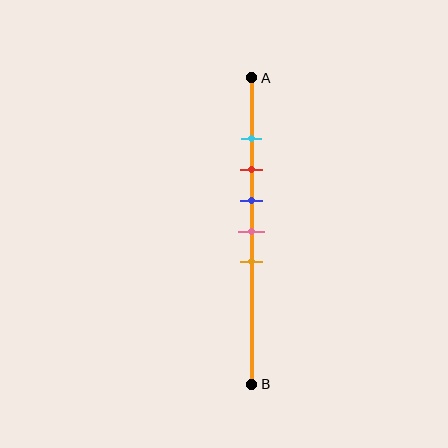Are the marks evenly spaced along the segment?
Yes, the marks are approximately evenly spaced.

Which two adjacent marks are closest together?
The cyan and red marks are the closest adjacent pair.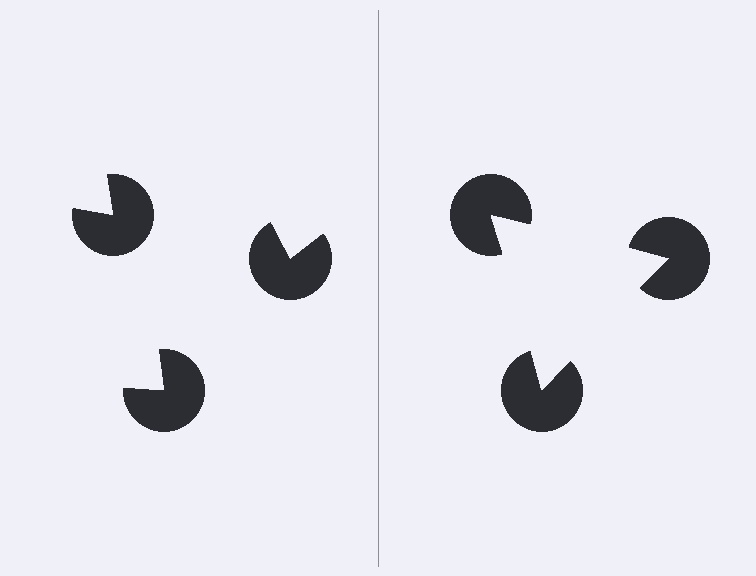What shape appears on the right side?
An illusory triangle.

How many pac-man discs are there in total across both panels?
6 — 3 on each side.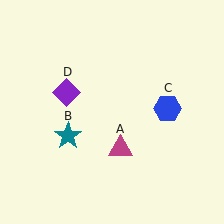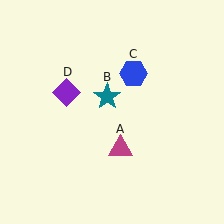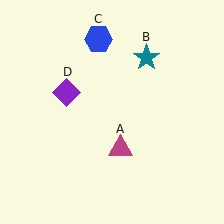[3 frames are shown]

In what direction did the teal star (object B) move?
The teal star (object B) moved up and to the right.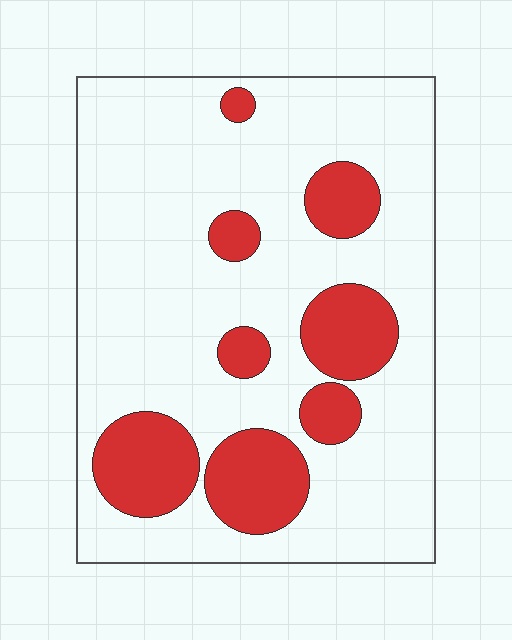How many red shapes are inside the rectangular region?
8.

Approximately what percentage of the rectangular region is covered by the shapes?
Approximately 20%.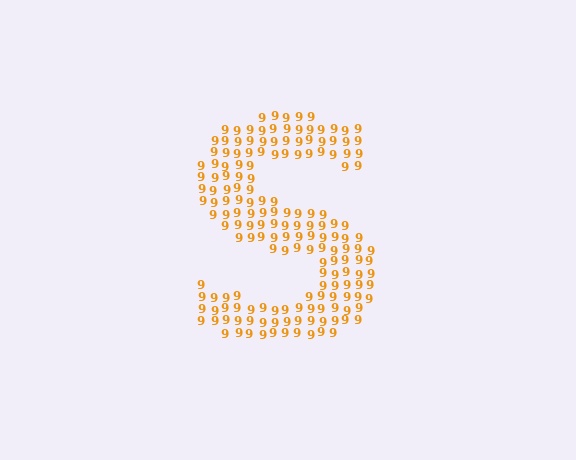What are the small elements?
The small elements are digit 9's.